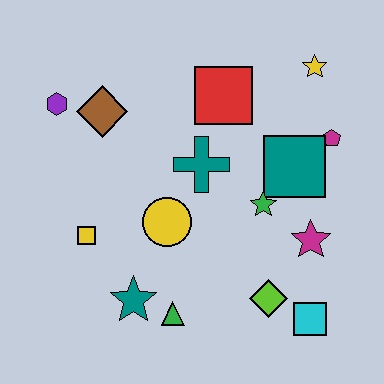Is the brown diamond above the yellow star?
No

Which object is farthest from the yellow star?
The teal star is farthest from the yellow star.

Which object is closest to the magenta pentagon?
The teal square is closest to the magenta pentagon.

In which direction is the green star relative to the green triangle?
The green star is above the green triangle.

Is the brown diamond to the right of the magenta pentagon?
No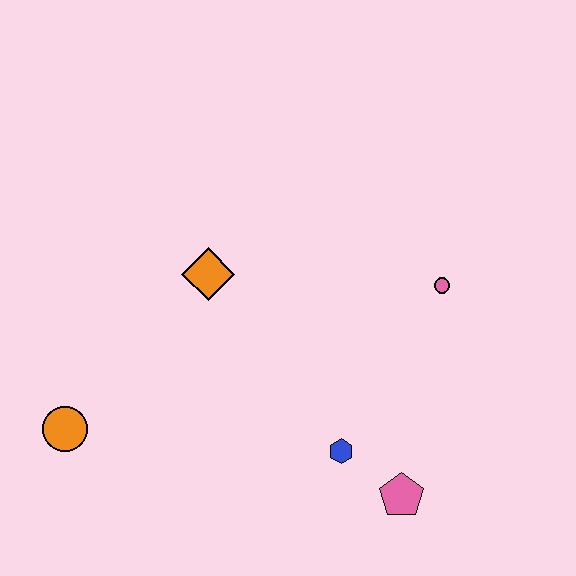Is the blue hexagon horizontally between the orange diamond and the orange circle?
No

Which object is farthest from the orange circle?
The pink circle is farthest from the orange circle.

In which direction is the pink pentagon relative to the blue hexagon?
The pink pentagon is to the right of the blue hexagon.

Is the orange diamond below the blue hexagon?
No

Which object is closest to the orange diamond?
The orange circle is closest to the orange diamond.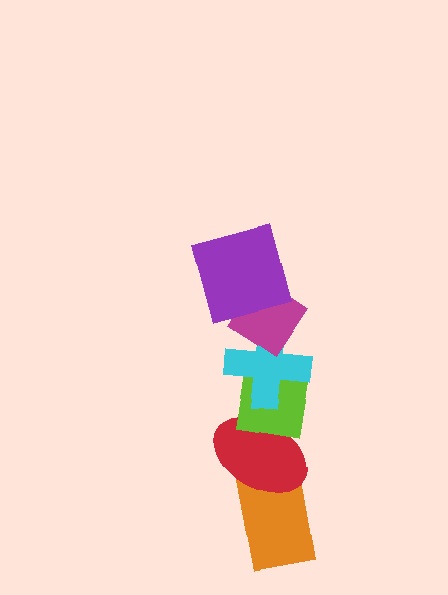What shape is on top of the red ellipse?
The lime square is on top of the red ellipse.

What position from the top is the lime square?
The lime square is 4th from the top.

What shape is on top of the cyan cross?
The magenta diamond is on top of the cyan cross.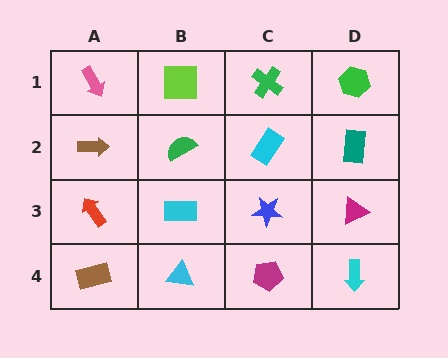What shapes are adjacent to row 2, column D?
A green hexagon (row 1, column D), a magenta triangle (row 3, column D), a cyan rectangle (row 2, column C).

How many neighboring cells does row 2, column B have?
4.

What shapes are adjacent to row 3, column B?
A green semicircle (row 2, column B), a cyan triangle (row 4, column B), a red arrow (row 3, column A), a blue star (row 3, column C).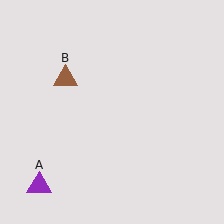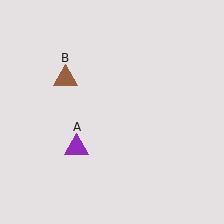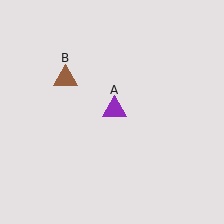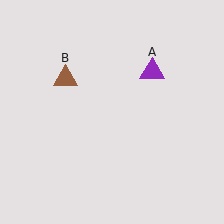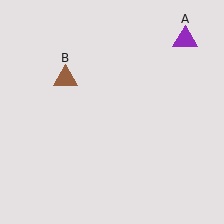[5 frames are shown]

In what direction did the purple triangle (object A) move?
The purple triangle (object A) moved up and to the right.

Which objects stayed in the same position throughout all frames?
Brown triangle (object B) remained stationary.